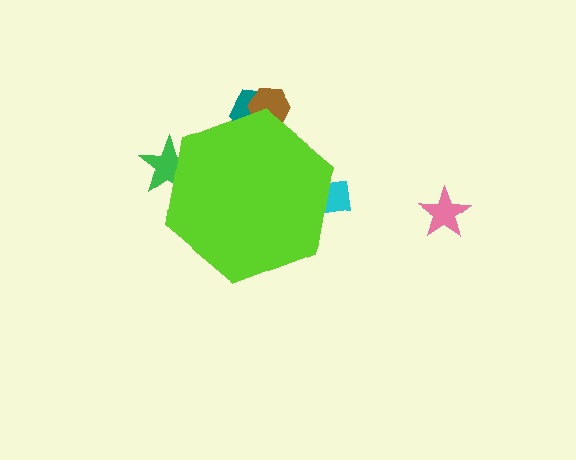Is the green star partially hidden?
Yes, the green star is partially hidden behind the lime hexagon.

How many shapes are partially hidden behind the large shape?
4 shapes are partially hidden.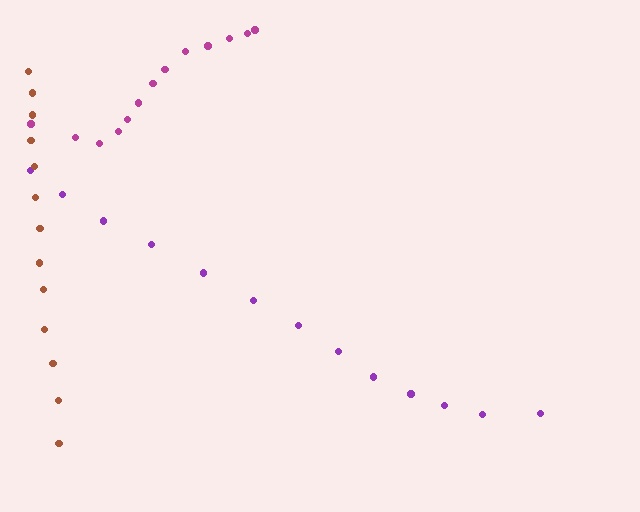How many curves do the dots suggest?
There are 3 distinct paths.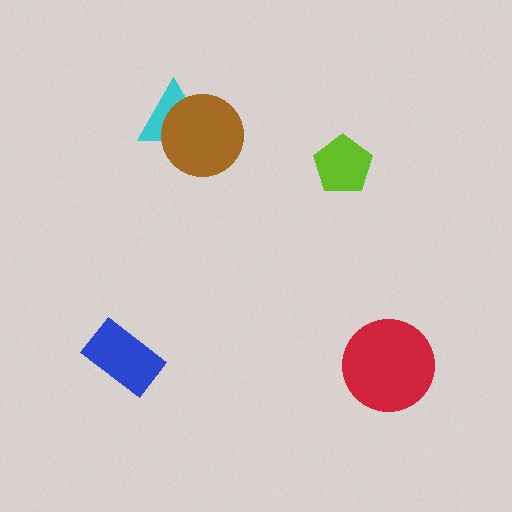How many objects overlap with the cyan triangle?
1 object overlaps with the cyan triangle.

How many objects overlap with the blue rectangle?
0 objects overlap with the blue rectangle.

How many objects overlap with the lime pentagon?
0 objects overlap with the lime pentagon.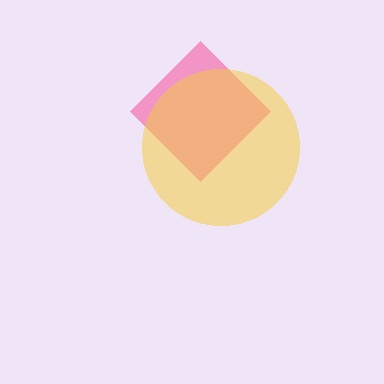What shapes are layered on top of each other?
The layered shapes are: a pink diamond, a yellow circle.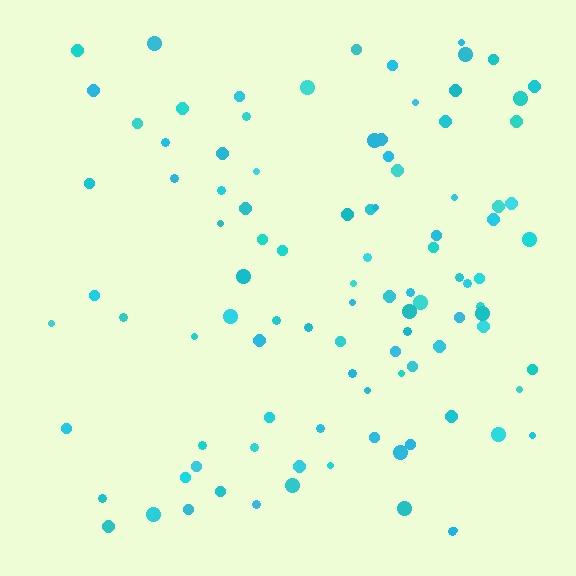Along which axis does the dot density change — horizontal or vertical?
Horizontal.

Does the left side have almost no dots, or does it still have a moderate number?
Still a moderate number, just noticeably fewer than the right.